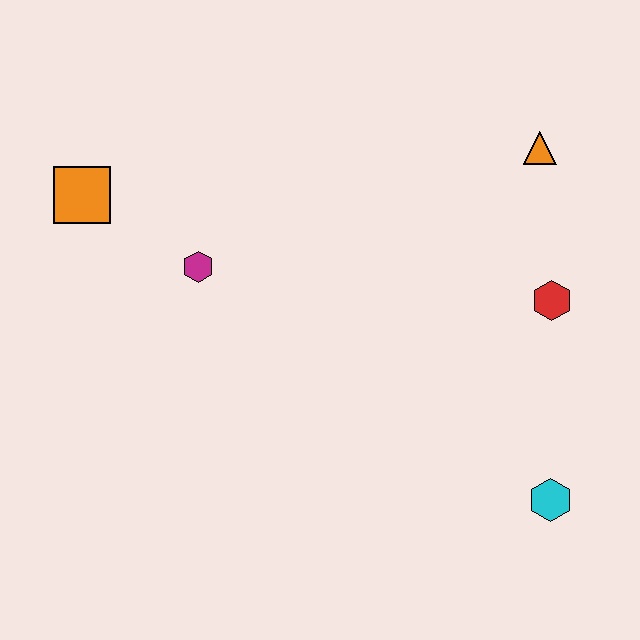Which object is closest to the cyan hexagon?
The red hexagon is closest to the cyan hexagon.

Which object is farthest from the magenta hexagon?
The cyan hexagon is farthest from the magenta hexagon.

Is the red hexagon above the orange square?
No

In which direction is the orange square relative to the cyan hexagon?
The orange square is to the left of the cyan hexagon.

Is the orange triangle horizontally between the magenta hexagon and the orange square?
No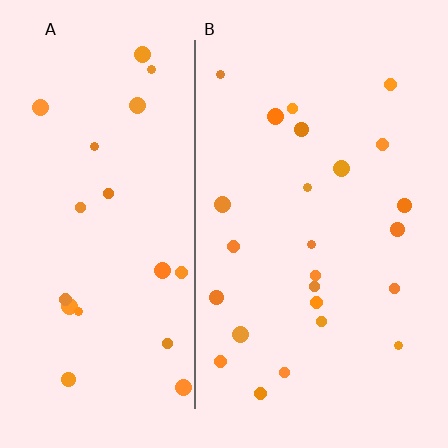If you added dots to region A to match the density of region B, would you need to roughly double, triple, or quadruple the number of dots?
Approximately double.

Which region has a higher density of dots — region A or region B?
B (the right).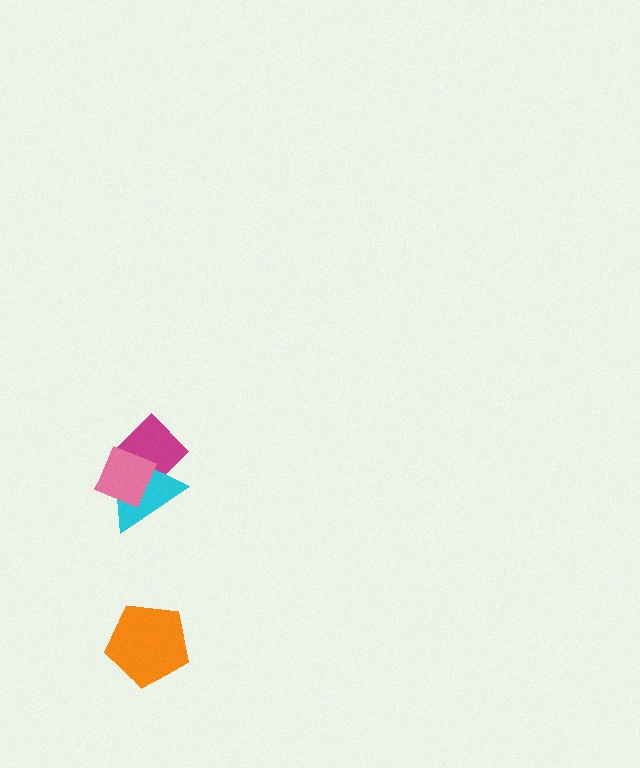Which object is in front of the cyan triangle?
The pink diamond is in front of the cyan triangle.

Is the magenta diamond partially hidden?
Yes, it is partially covered by another shape.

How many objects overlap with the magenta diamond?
2 objects overlap with the magenta diamond.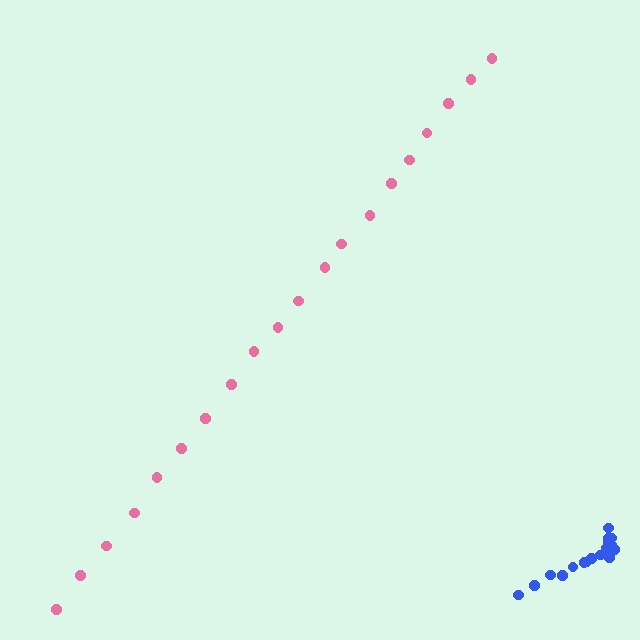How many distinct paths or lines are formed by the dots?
There are 2 distinct paths.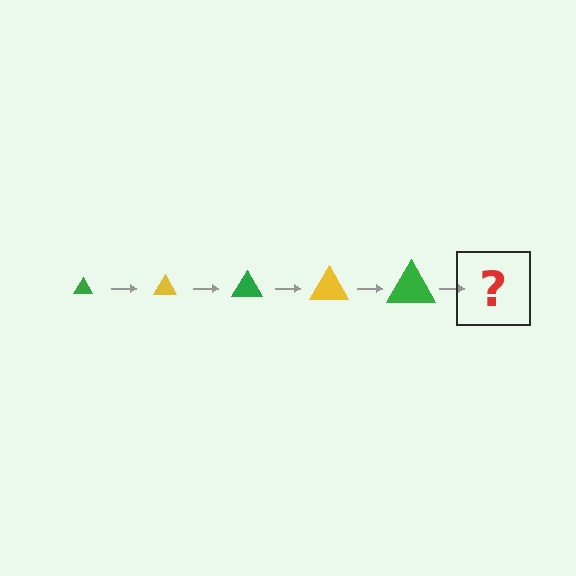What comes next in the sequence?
The next element should be a yellow triangle, larger than the previous one.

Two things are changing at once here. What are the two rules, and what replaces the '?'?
The two rules are that the triangle grows larger each step and the color cycles through green and yellow. The '?' should be a yellow triangle, larger than the previous one.